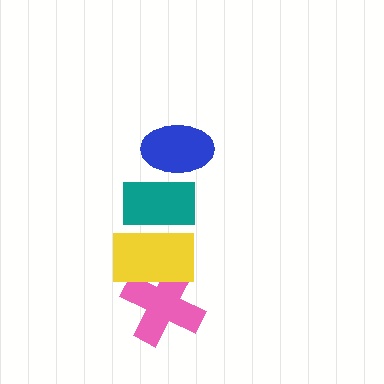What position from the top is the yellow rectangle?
The yellow rectangle is 3rd from the top.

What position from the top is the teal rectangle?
The teal rectangle is 2nd from the top.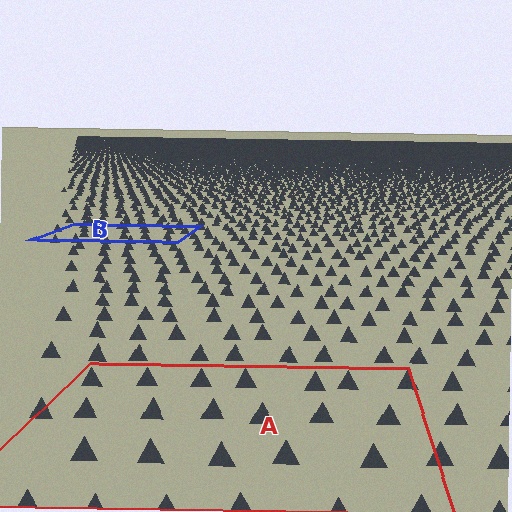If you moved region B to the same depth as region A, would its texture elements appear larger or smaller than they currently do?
They would appear larger. At a closer depth, the same texture elements are projected at a bigger on-screen size.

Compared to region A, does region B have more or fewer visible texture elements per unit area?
Region B has more texture elements per unit area — they are packed more densely because it is farther away.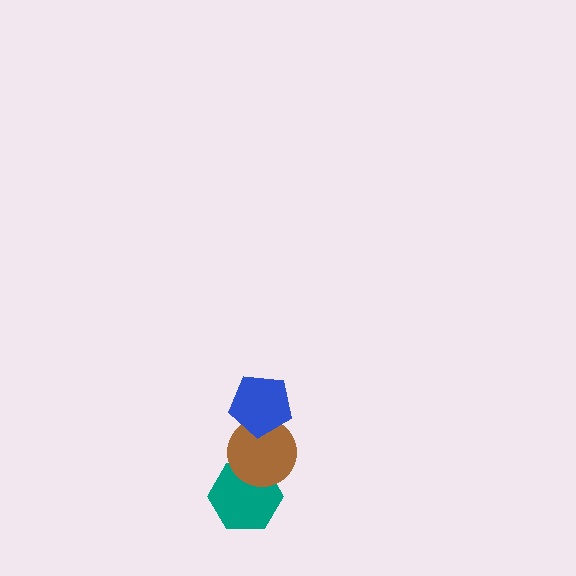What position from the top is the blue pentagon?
The blue pentagon is 1st from the top.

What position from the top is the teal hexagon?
The teal hexagon is 3rd from the top.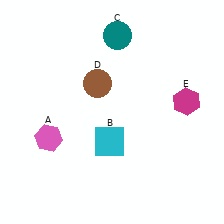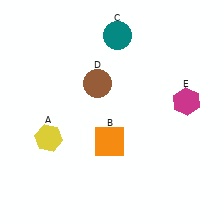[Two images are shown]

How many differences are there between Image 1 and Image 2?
There are 2 differences between the two images.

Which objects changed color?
A changed from pink to yellow. B changed from cyan to orange.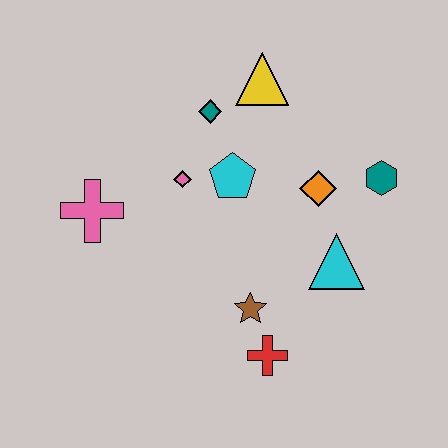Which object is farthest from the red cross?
The yellow triangle is farthest from the red cross.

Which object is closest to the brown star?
The red cross is closest to the brown star.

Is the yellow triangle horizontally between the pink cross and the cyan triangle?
Yes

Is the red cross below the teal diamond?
Yes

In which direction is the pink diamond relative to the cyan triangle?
The pink diamond is to the left of the cyan triangle.